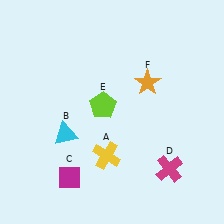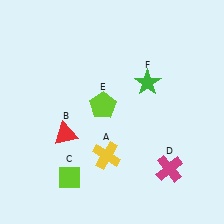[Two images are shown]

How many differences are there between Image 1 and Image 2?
There are 3 differences between the two images.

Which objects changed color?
B changed from cyan to red. C changed from magenta to lime. F changed from orange to green.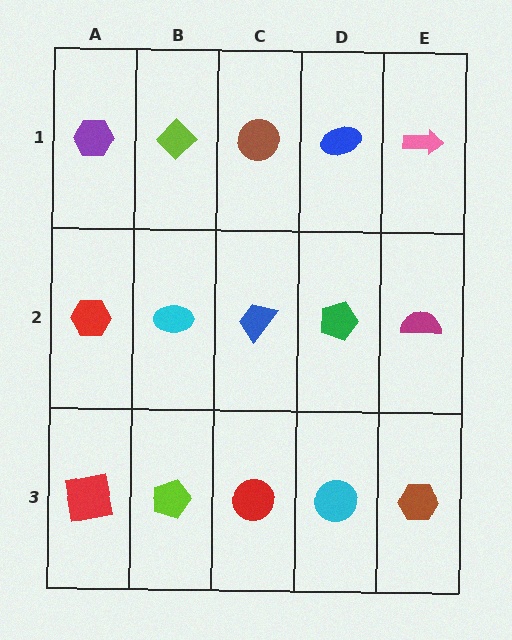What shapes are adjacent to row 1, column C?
A blue trapezoid (row 2, column C), a lime diamond (row 1, column B), a blue ellipse (row 1, column D).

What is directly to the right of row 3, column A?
A lime pentagon.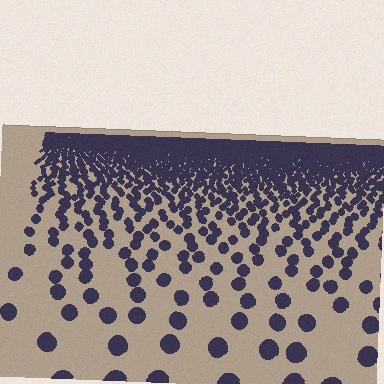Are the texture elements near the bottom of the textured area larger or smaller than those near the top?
Larger. Near the bottom, elements are closer to the viewer and appear at a bigger on-screen size.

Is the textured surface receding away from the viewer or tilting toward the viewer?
The surface is receding away from the viewer. Texture elements get smaller and denser toward the top.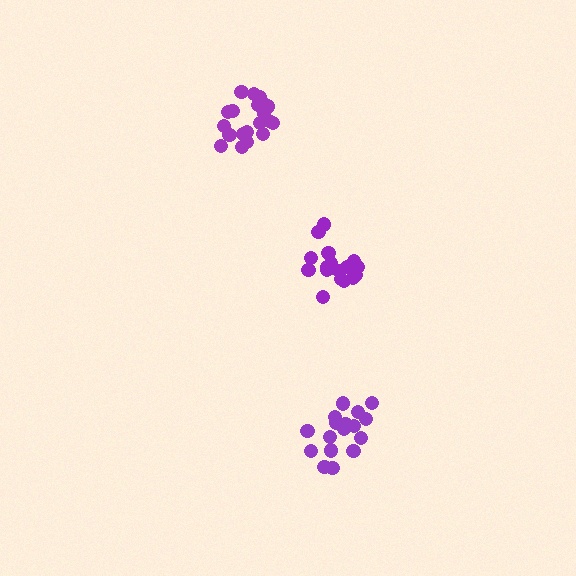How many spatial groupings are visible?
There are 3 spatial groupings.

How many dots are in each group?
Group 1: 21 dots, Group 2: 17 dots, Group 3: 18 dots (56 total).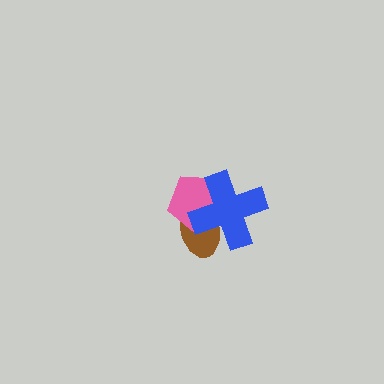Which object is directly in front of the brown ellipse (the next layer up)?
The pink pentagon is directly in front of the brown ellipse.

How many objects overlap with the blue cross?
2 objects overlap with the blue cross.